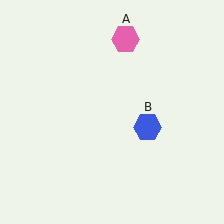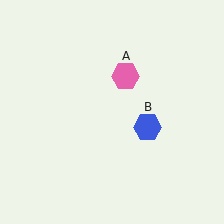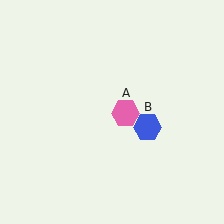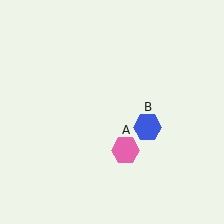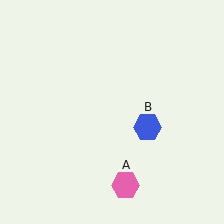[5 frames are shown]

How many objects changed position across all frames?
1 object changed position: pink hexagon (object A).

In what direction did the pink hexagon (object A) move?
The pink hexagon (object A) moved down.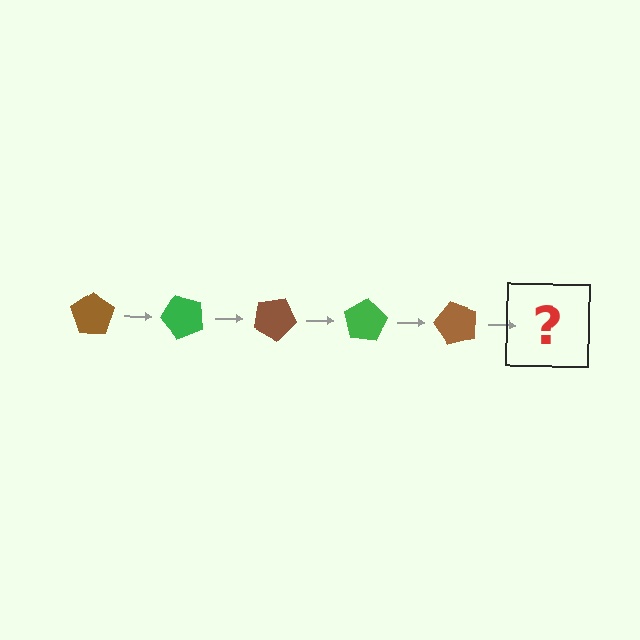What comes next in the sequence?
The next element should be a green pentagon, rotated 250 degrees from the start.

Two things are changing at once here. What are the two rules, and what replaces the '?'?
The two rules are that it rotates 50 degrees each step and the color cycles through brown and green. The '?' should be a green pentagon, rotated 250 degrees from the start.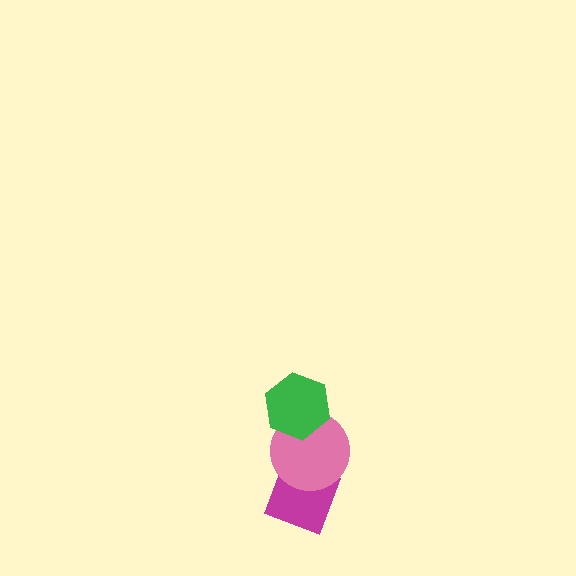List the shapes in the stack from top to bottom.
From top to bottom: the green hexagon, the pink circle, the magenta diamond.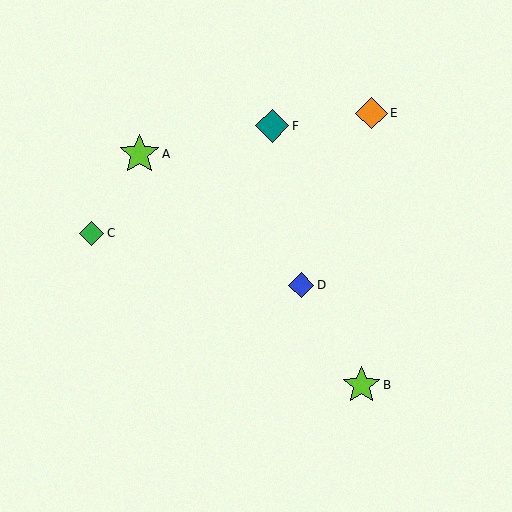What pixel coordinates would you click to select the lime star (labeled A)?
Click at (139, 154) to select the lime star A.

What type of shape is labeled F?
Shape F is a teal diamond.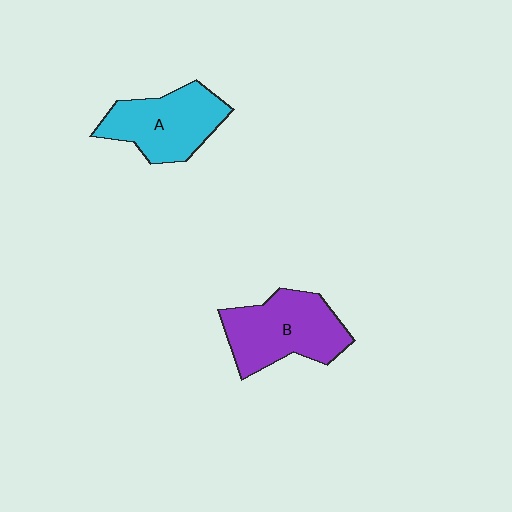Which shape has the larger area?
Shape B (purple).